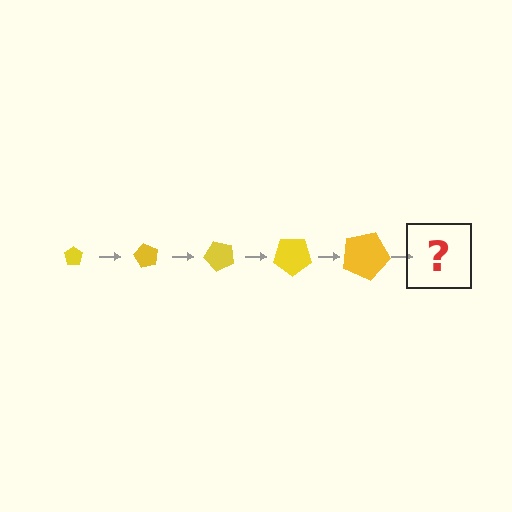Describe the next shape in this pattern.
It should be a pentagon, larger than the previous one and rotated 300 degrees from the start.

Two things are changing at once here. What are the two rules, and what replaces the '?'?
The two rules are that the pentagon grows larger each step and it rotates 60 degrees each step. The '?' should be a pentagon, larger than the previous one and rotated 300 degrees from the start.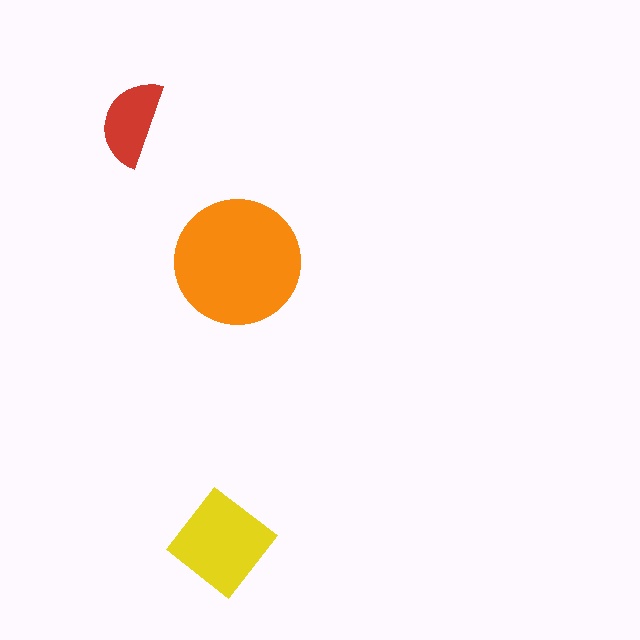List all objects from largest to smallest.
The orange circle, the yellow diamond, the red semicircle.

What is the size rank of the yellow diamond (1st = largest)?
2nd.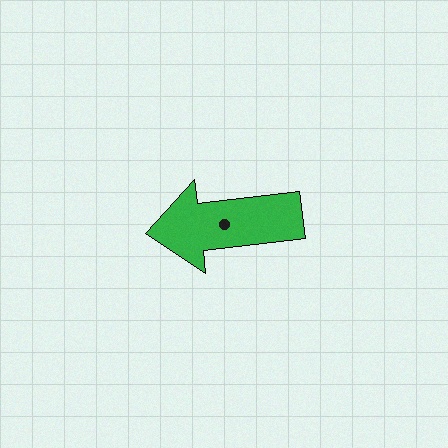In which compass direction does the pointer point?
West.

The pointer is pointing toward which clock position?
Roughly 9 o'clock.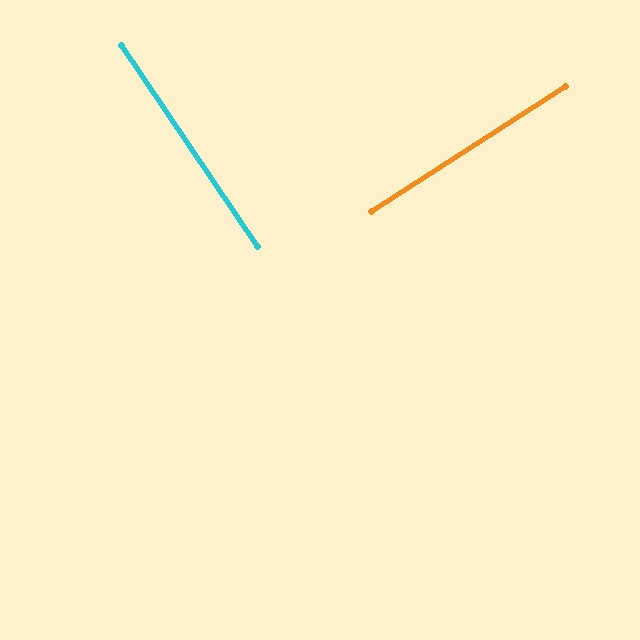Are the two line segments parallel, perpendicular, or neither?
Perpendicular — they meet at approximately 89°.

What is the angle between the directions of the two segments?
Approximately 89 degrees.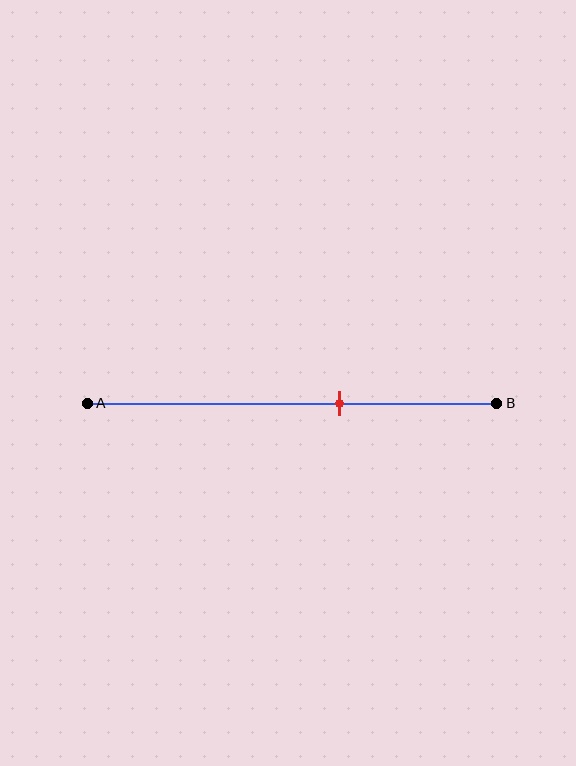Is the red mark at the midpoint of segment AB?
No, the mark is at about 60% from A, not at the 50% midpoint.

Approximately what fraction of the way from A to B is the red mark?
The red mark is approximately 60% of the way from A to B.